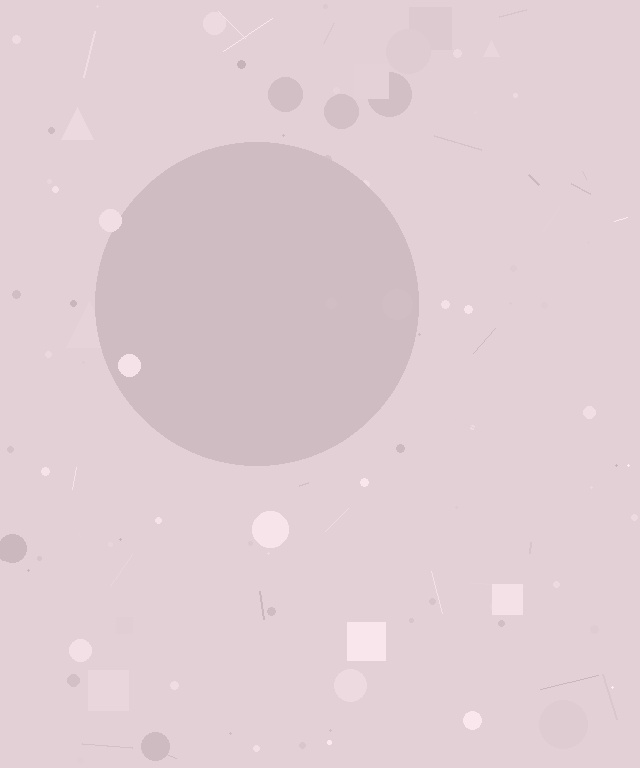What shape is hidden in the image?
A circle is hidden in the image.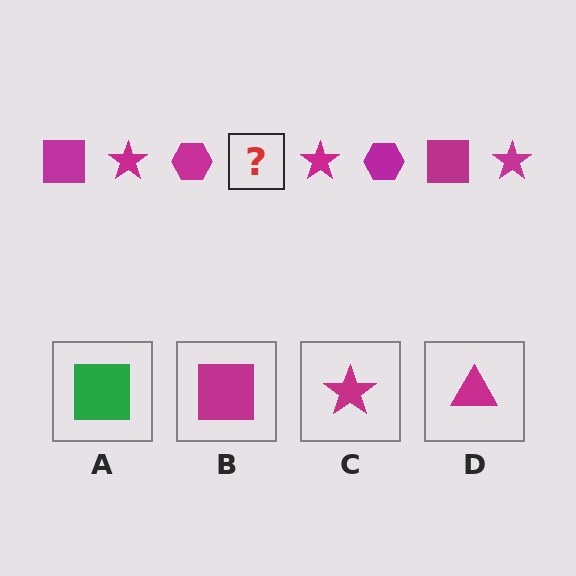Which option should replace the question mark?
Option B.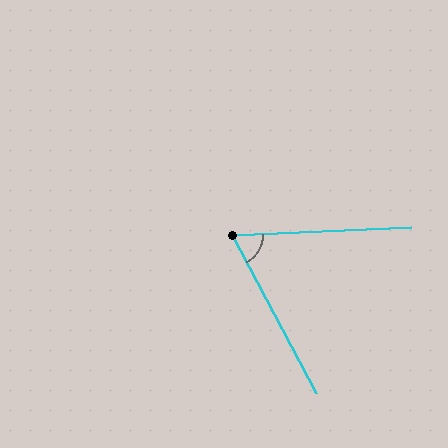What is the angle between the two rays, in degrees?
Approximately 65 degrees.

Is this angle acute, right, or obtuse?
It is acute.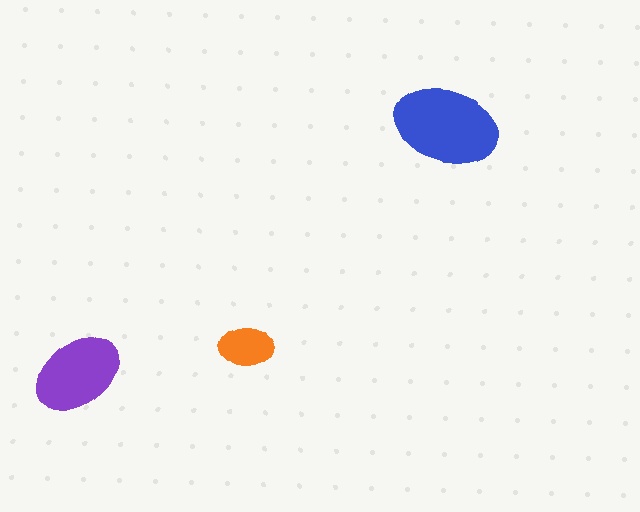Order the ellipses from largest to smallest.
the blue one, the purple one, the orange one.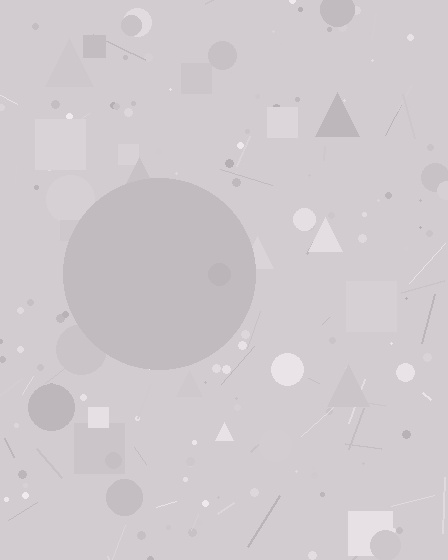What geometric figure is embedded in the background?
A circle is embedded in the background.